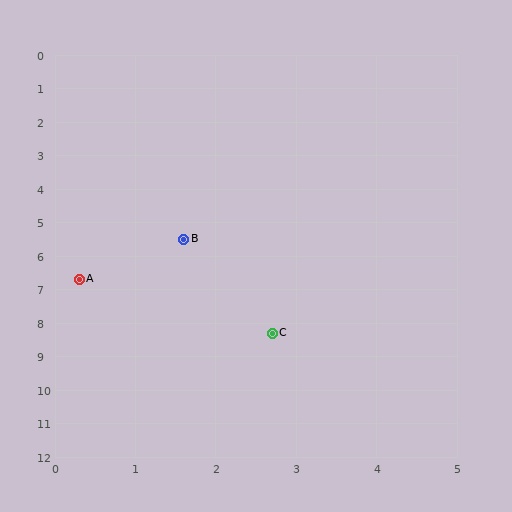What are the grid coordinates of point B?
Point B is at approximately (1.6, 5.5).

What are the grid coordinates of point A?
Point A is at approximately (0.3, 6.7).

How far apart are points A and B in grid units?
Points A and B are about 1.8 grid units apart.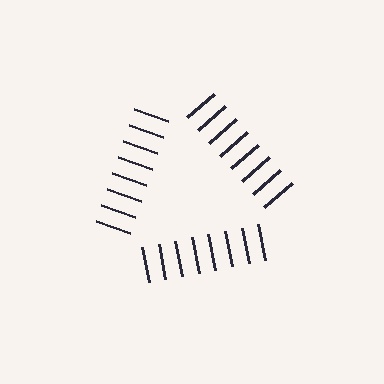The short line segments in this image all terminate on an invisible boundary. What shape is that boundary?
An illusory triangle — the line segments terminate on its edges but no continuous stroke is drawn.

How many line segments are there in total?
24 — 8 along each of the 3 edges.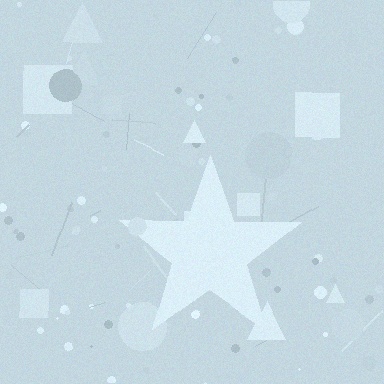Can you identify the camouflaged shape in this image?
The camouflaged shape is a star.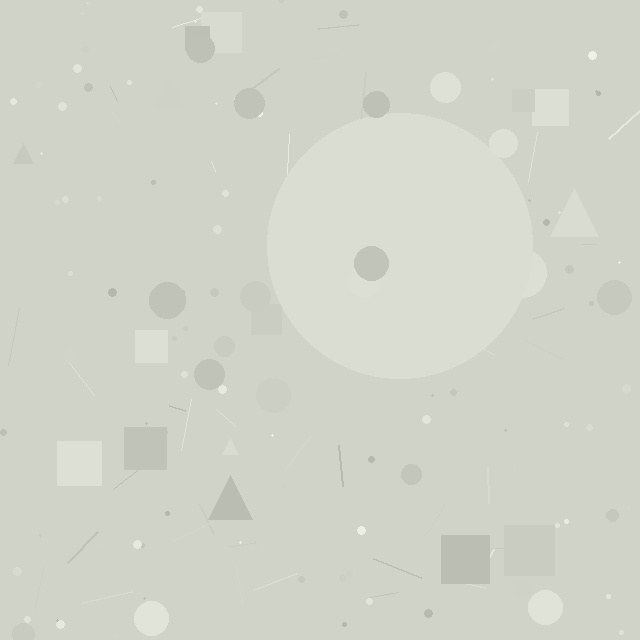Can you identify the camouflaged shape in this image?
The camouflaged shape is a circle.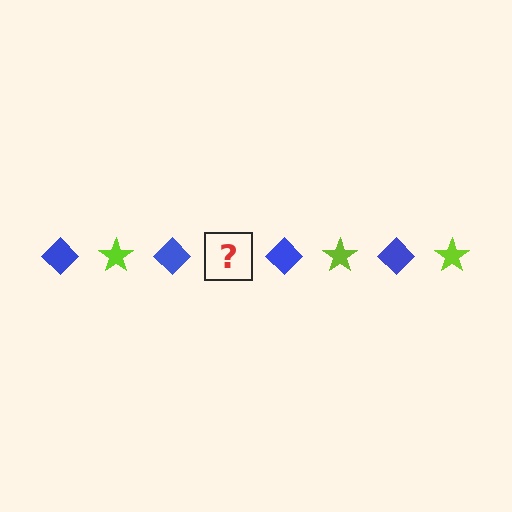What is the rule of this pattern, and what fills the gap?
The rule is that the pattern alternates between blue diamond and lime star. The gap should be filled with a lime star.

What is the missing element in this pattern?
The missing element is a lime star.